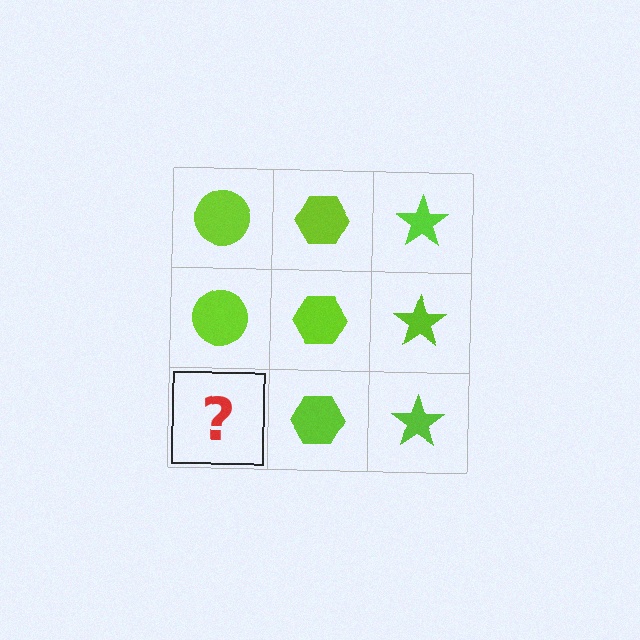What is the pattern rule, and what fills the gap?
The rule is that each column has a consistent shape. The gap should be filled with a lime circle.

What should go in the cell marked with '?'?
The missing cell should contain a lime circle.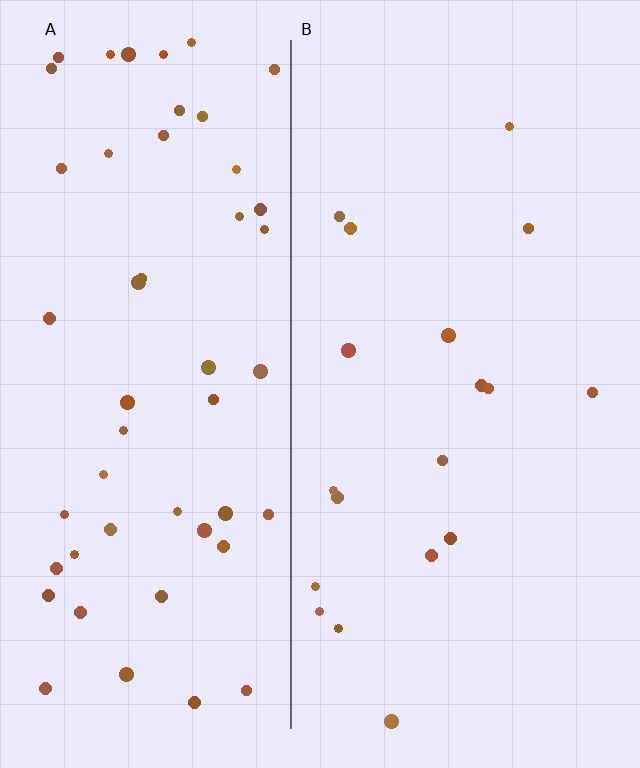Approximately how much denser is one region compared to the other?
Approximately 2.8× — region A over region B.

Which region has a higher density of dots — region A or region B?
A (the left).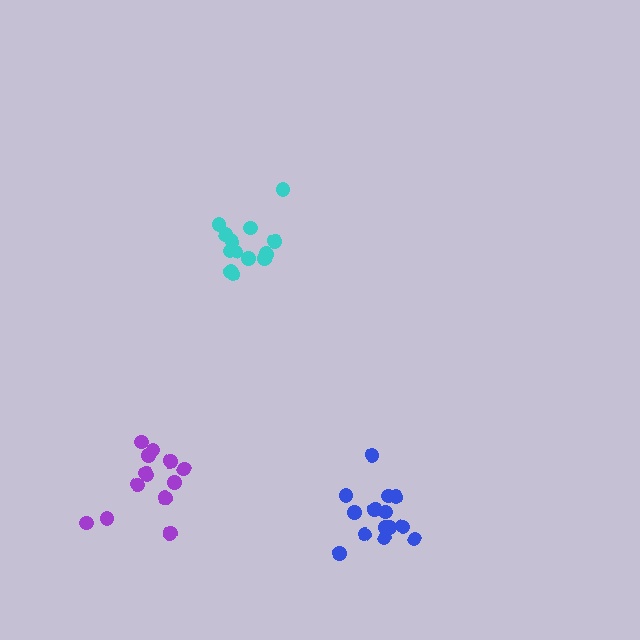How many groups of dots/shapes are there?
There are 3 groups.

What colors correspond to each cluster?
The clusters are colored: purple, cyan, blue.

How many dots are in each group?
Group 1: 13 dots, Group 2: 13 dots, Group 3: 14 dots (40 total).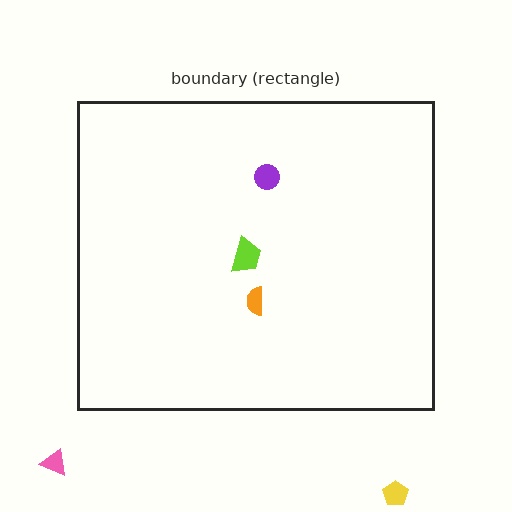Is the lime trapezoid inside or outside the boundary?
Inside.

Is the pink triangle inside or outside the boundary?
Outside.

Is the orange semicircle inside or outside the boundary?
Inside.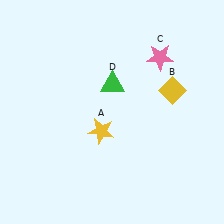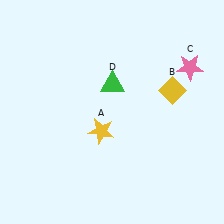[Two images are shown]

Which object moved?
The pink star (C) moved right.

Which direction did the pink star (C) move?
The pink star (C) moved right.